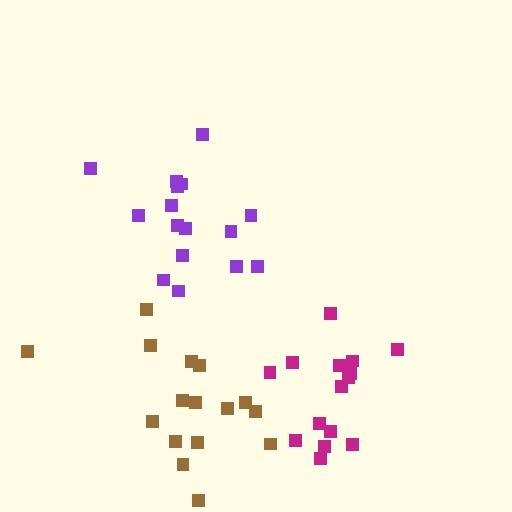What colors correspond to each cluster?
The clusters are colored: purple, magenta, brown.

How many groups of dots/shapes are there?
There are 3 groups.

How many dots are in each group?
Group 1: 16 dots, Group 2: 15 dots, Group 3: 16 dots (47 total).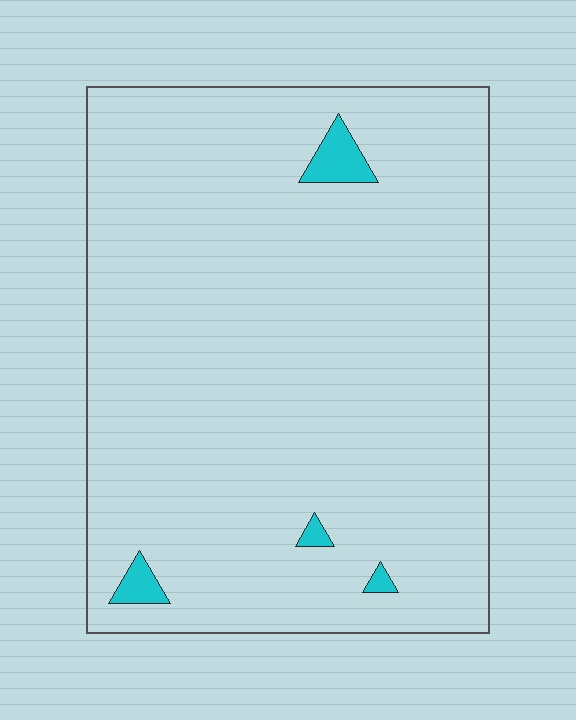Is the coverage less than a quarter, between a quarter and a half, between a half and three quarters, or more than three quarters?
Less than a quarter.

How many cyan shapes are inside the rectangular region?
4.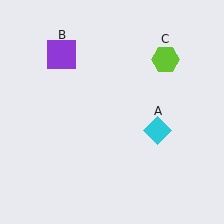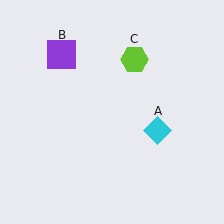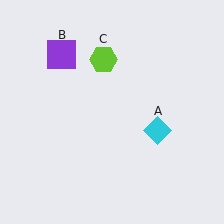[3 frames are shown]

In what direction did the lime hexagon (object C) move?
The lime hexagon (object C) moved left.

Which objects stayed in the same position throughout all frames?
Cyan diamond (object A) and purple square (object B) remained stationary.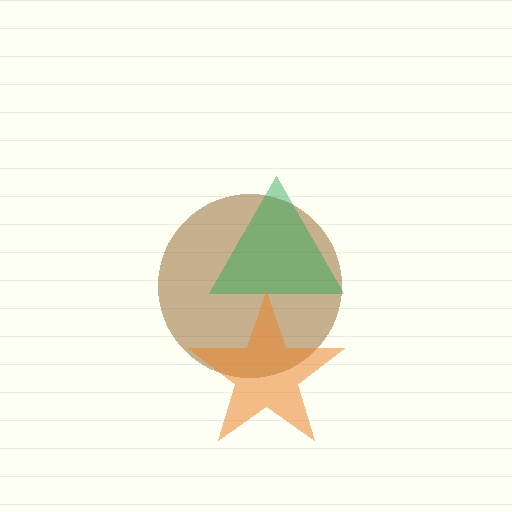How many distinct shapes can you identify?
There are 3 distinct shapes: a brown circle, a green triangle, an orange star.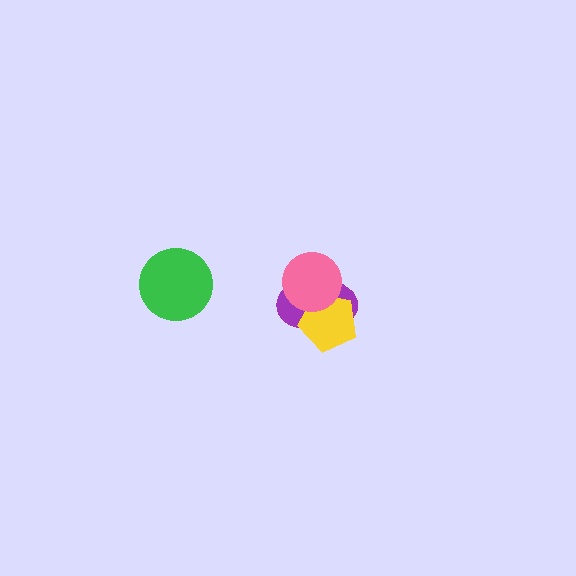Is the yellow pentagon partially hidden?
Yes, it is partially covered by another shape.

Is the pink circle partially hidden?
No, no other shape covers it.